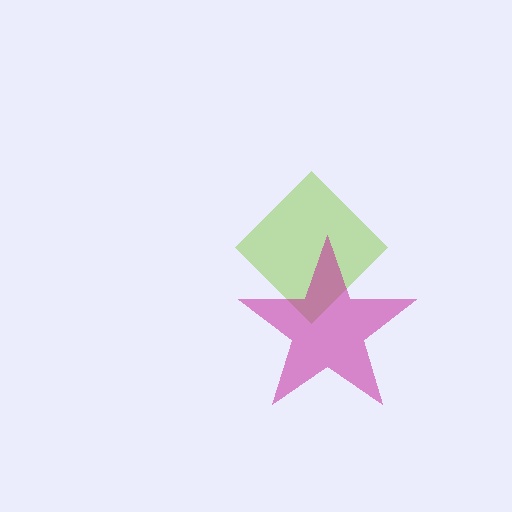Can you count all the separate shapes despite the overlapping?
Yes, there are 2 separate shapes.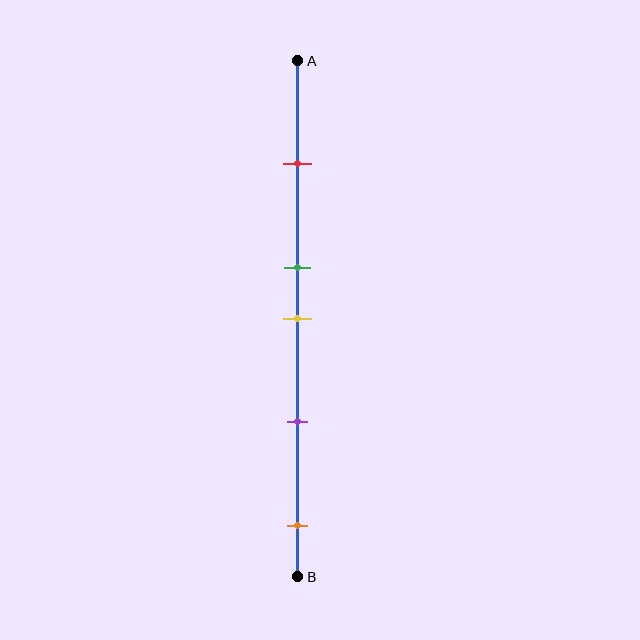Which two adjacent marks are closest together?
The green and yellow marks are the closest adjacent pair.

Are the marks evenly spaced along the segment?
No, the marks are not evenly spaced.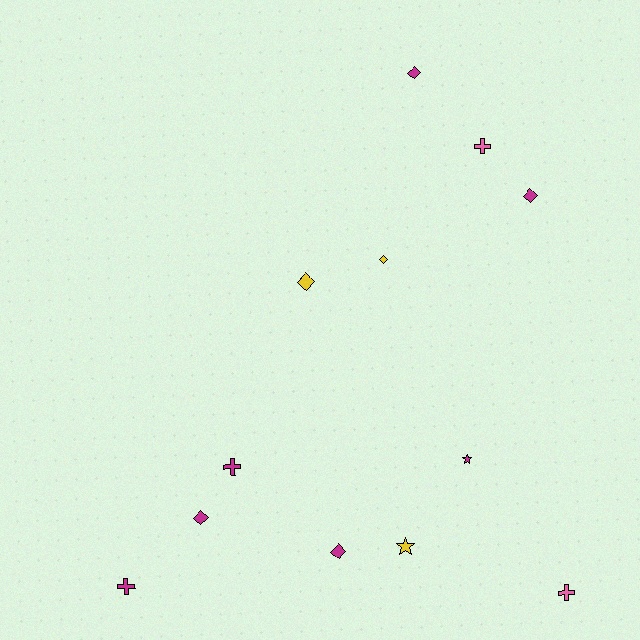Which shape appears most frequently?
Diamond, with 6 objects.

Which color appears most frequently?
Magenta, with 7 objects.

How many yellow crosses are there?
There are no yellow crosses.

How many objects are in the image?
There are 12 objects.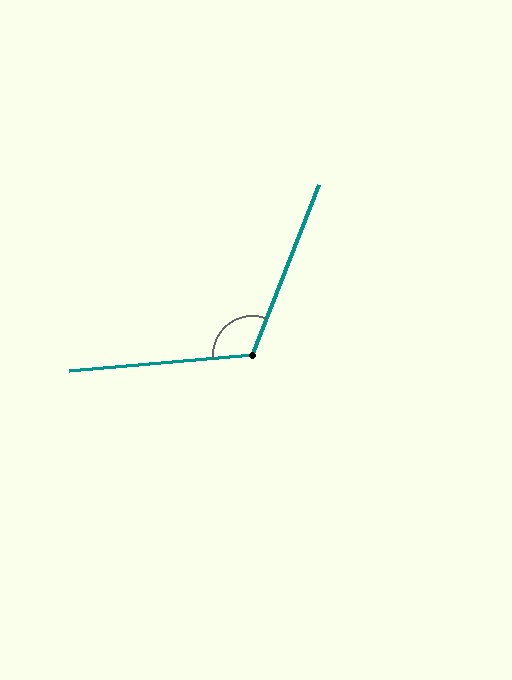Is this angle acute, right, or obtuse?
It is obtuse.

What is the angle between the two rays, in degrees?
Approximately 116 degrees.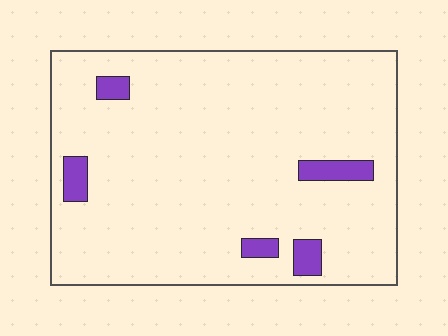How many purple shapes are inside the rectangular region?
5.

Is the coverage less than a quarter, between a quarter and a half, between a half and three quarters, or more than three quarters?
Less than a quarter.